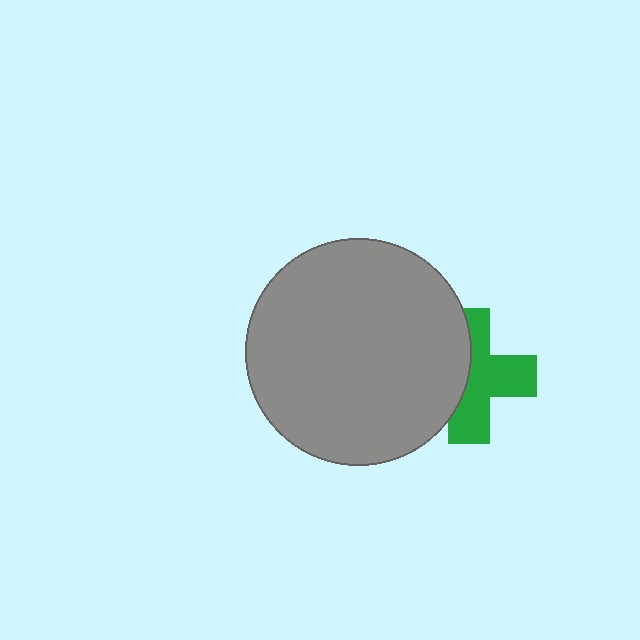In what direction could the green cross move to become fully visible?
The green cross could move right. That would shift it out from behind the gray circle entirely.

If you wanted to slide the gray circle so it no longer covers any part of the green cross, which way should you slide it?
Slide it left — that is the most direct way to separate the two shapes.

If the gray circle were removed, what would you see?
You would see the complete green cross.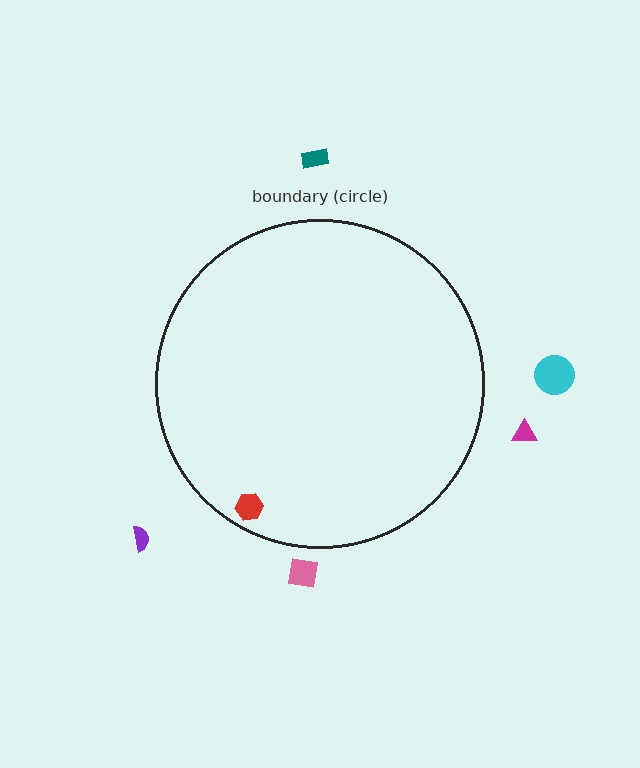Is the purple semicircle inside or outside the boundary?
Outside.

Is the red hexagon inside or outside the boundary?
Inside.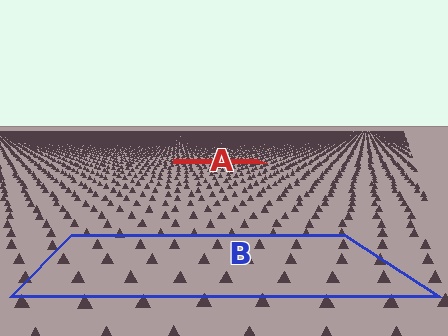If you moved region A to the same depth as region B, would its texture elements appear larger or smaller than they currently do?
They would appear larger. At a closer depth, the same texture elements are projected at a bigger on-screen size.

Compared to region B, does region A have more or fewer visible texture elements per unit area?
Region A has more texture elements per unit area — they are packed more densely because it is farther away.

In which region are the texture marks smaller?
The texture marks are smaller in region A, because it is farther away.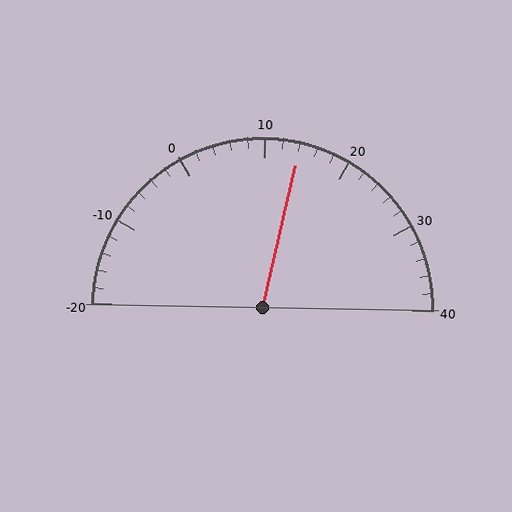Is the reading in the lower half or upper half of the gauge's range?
The reading is in the upper half of the range (-20 to 40).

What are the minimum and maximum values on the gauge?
The gauge ranges from -20 to 40.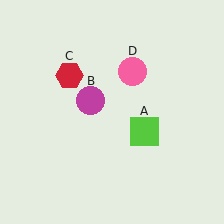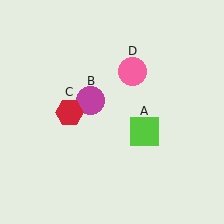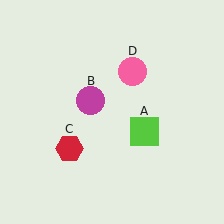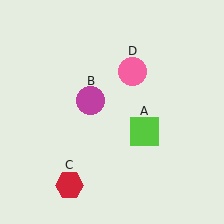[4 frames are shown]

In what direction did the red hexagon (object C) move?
The red hexagon (object C) moved down.